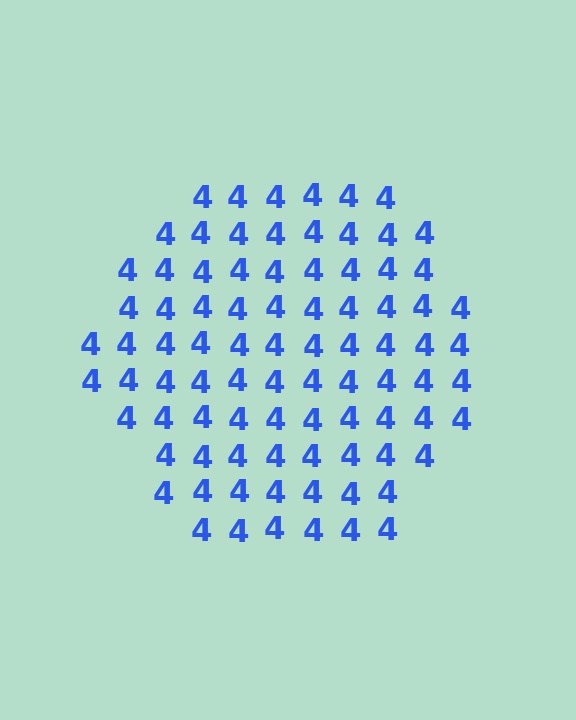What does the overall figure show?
The overall figure shows a hexagon.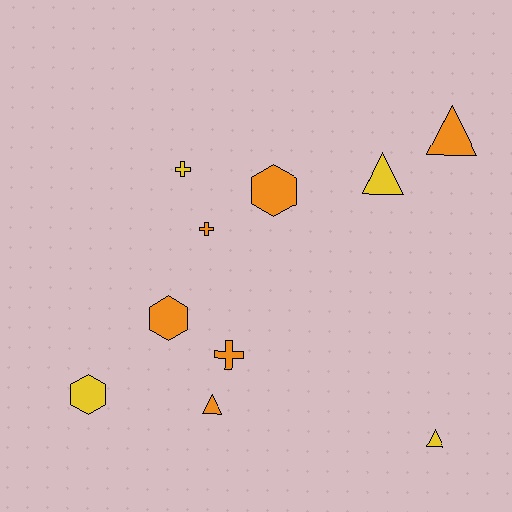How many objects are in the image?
There are 10 objects.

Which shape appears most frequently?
Triangle, with 4 objects.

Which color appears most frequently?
Orange, with 6 objects.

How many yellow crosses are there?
There is 1 yellow cross.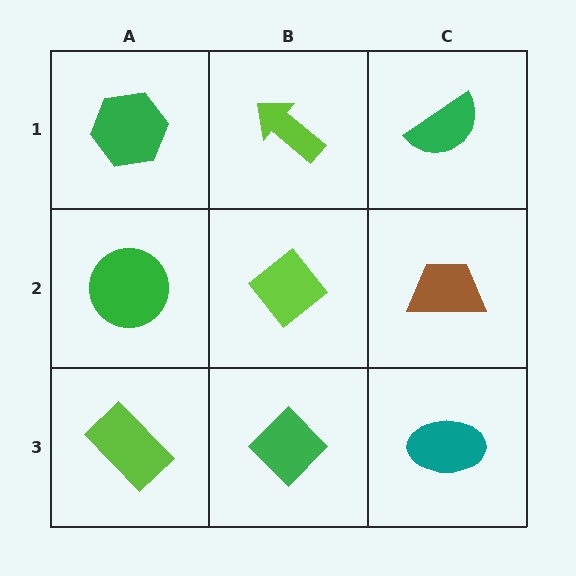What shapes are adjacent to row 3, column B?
A lime diamond (row 2, column B), a lime rectangle (row 3, column A), a teal ellipse (row 3, column C).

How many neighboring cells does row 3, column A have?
2.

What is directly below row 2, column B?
A green diamond.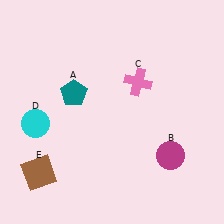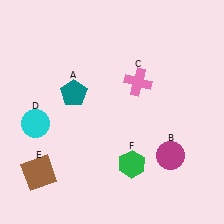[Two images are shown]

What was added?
A green hexagon (F) was added in Image 2.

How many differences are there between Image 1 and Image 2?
There is 1 difference between the two images.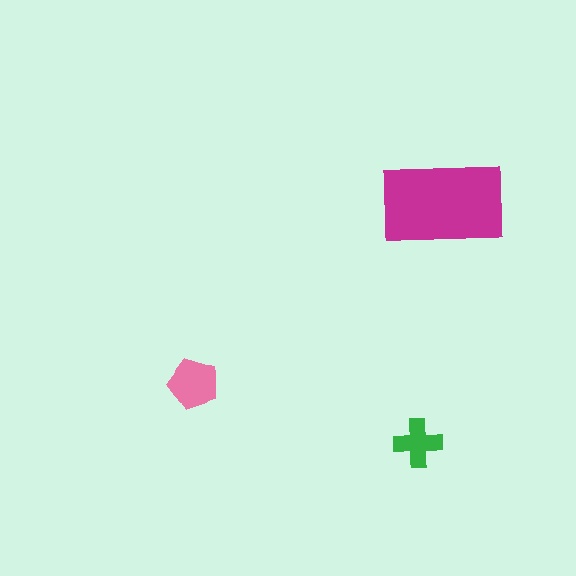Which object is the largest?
The magenta rectangle.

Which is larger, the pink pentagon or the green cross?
The pink pentagon.